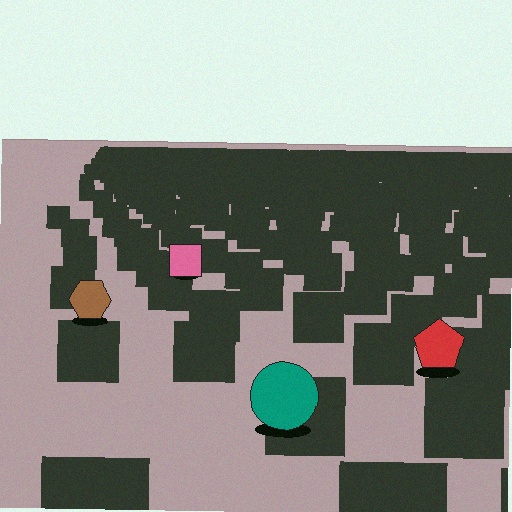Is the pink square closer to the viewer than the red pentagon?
No. The red pentagon is closer — you can tell from the texture gradient: the ground texture is coarser near it.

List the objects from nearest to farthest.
From nearest to farthest: the teal circle, the red pentagon, the brown hexagon, the pink square.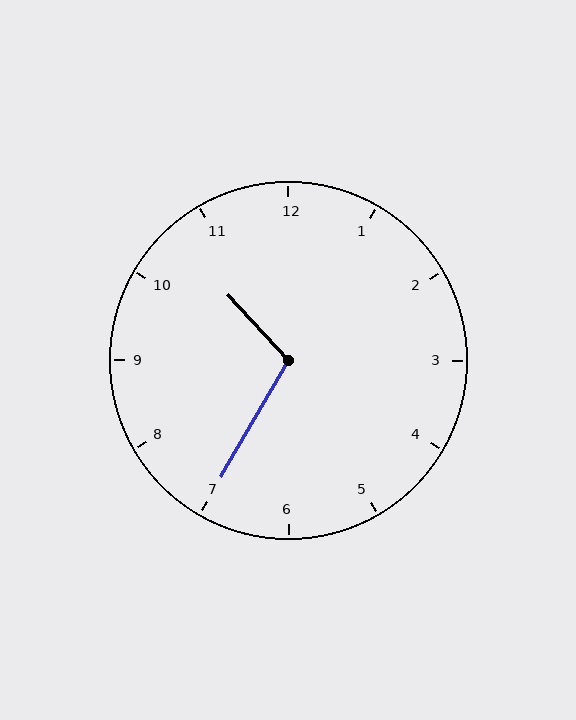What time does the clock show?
10:35.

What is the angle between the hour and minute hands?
Approximately 108 degrees.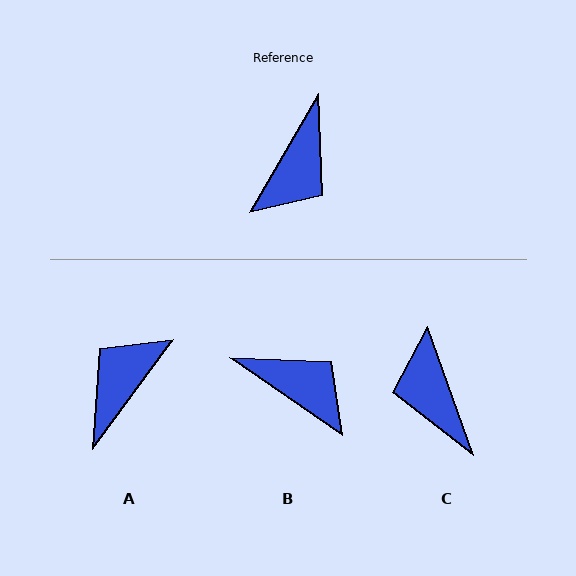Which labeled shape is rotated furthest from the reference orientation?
A, about 174 degrees away.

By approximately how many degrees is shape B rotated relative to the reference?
Approximately 86 degrees counter-clockwise.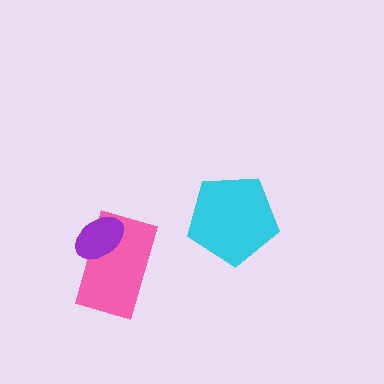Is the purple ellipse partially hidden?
No, no other shape covers it.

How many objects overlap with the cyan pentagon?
0 objects overlap with the cyan pentagon.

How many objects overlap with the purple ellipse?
1 object overlaps with the purple ellipse.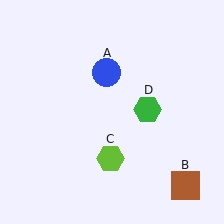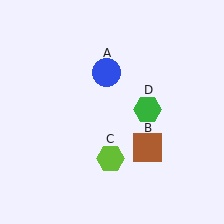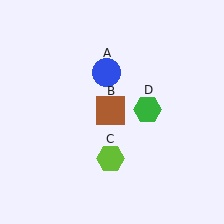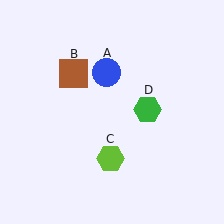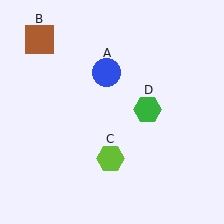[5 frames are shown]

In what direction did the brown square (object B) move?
The brown square (object B) moved up and to the left.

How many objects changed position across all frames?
1 object changed position: brown square (object B).